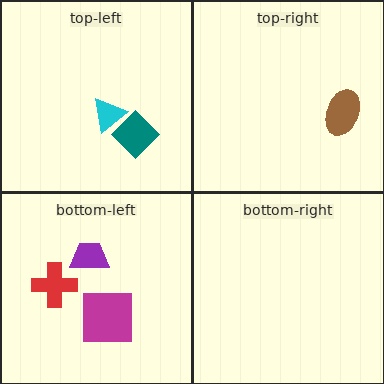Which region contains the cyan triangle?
The top-left region.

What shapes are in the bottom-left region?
The magenta square, the purple trapezoid, the red cross.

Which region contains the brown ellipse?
The top-right region.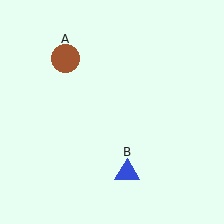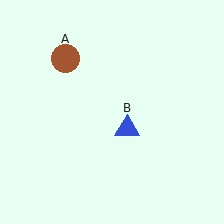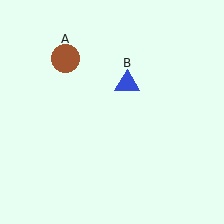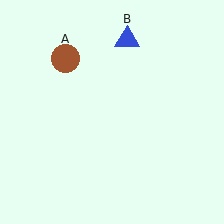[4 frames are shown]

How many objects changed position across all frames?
1 object changed position: blue triangle (object B).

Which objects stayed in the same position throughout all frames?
Brown circle (object A) remained stationary.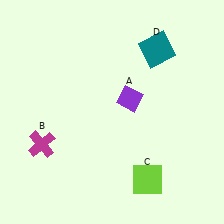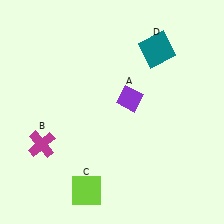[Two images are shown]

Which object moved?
The lime square (C) moved left.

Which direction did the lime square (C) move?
The lime square (C) moved left.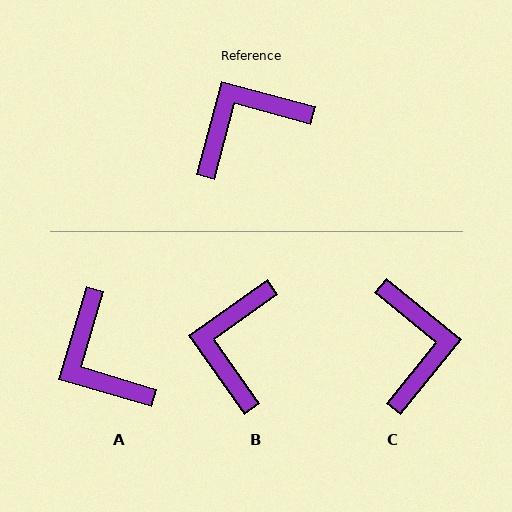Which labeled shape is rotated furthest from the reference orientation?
C, about 114 degrees away.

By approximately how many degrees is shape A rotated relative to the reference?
Approximately 88 degrees counter-clockwise.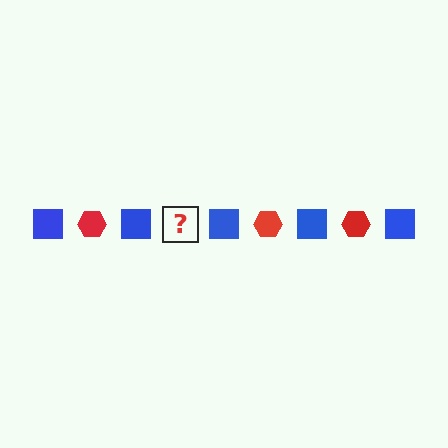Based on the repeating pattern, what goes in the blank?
The blank should be a red hexagon.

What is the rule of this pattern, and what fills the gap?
The rule is that the pattern alternates between blue square and red hexagon. The gap should be filled with a red hexagon.